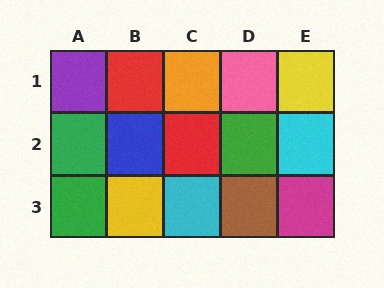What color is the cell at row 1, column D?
Pink.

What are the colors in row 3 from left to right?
Green, yellow, cyan, brown, magenta.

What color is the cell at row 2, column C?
Red.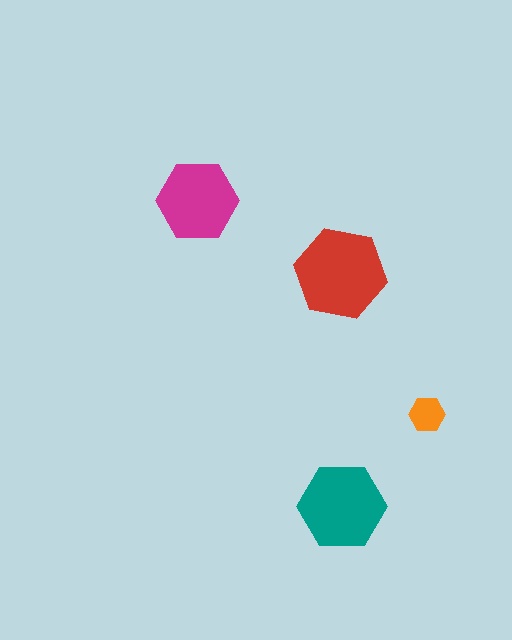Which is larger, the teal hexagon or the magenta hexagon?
The teal one.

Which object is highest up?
The magenta hexagon is topmost.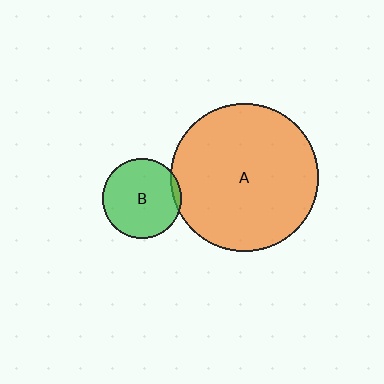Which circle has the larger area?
Circle A (orange).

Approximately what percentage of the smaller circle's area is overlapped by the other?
Approximately 5%.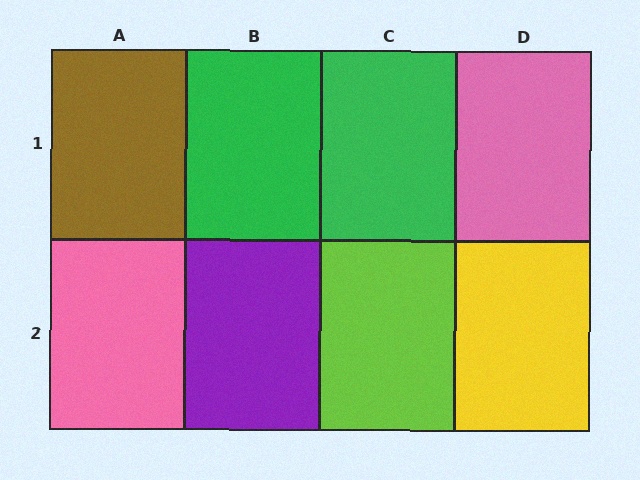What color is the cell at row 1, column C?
Green.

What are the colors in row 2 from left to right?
Pink, purple, lime, yellow.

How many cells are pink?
2 cells are pink.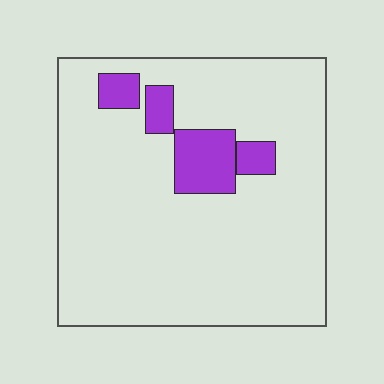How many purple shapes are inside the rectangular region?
4.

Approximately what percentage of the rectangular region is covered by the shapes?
Approximately 10%.